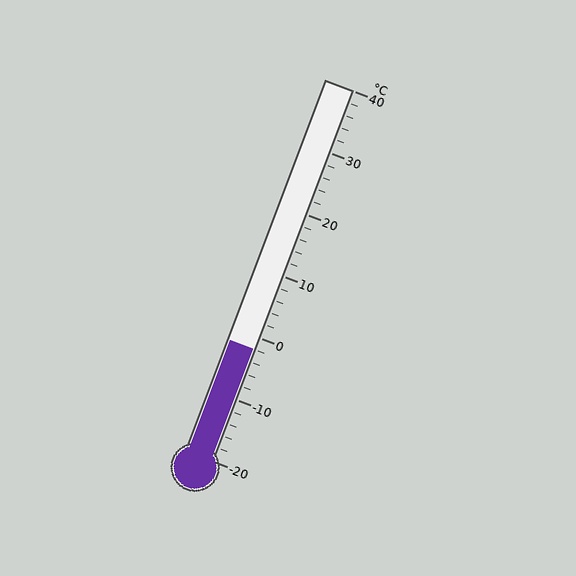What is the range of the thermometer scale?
The thermometer scale ranges from -20°C to 40°C.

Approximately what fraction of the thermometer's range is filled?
The thermometer is filled to approximately 30% of its range.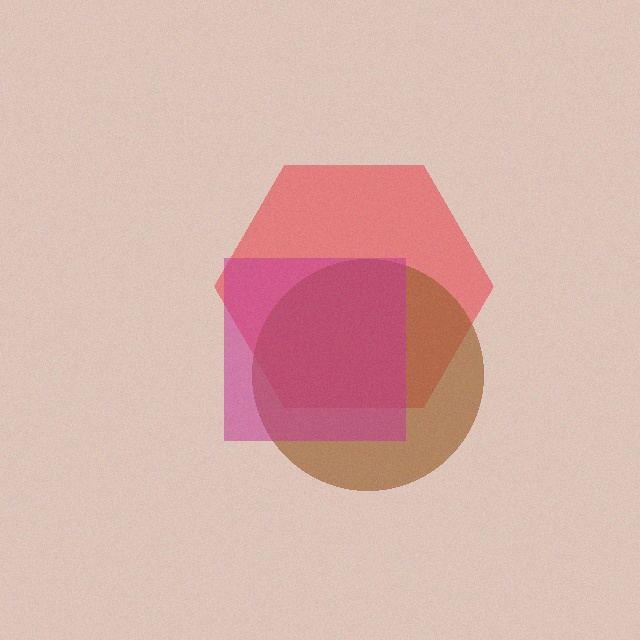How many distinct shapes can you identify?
There are 3 distinct shapes: a red hexagon, a brown circle, a magenta square.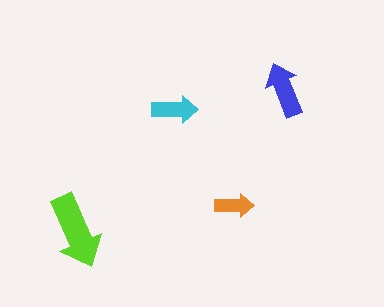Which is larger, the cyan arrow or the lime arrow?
The lime one.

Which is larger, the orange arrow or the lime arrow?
The lime one.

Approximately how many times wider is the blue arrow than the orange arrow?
About 1.5 times wider.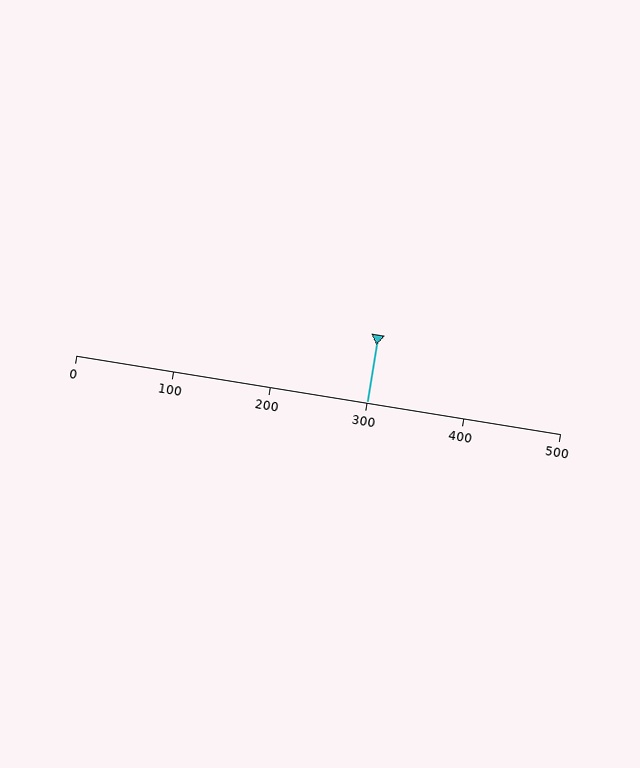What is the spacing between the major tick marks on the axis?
The major ticks are spaced 100 apart.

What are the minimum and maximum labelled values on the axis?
The axis runs from 0 to 500.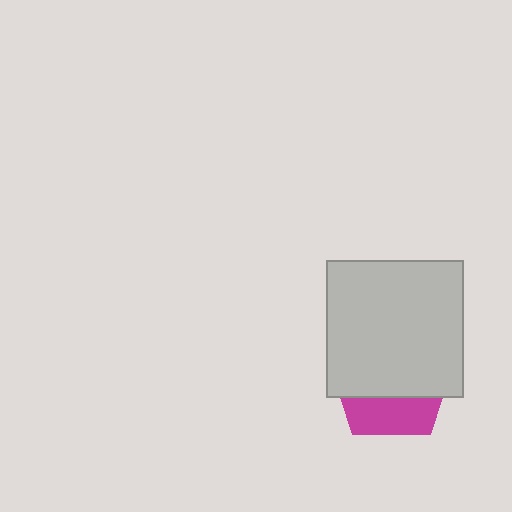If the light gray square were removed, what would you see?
You would see the complete magenta pentagon.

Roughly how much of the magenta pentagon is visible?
A small part of it is visible (roughly 33%).